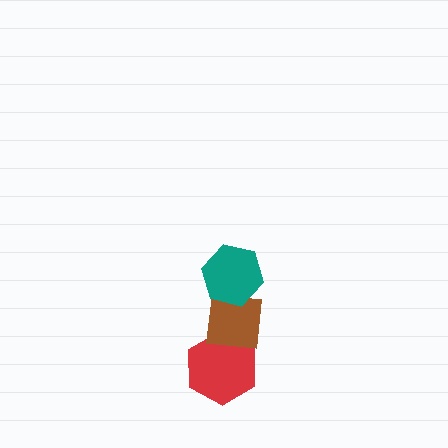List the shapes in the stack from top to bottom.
From top to bottom: the teal hexagon, the brown square, the red hexagon.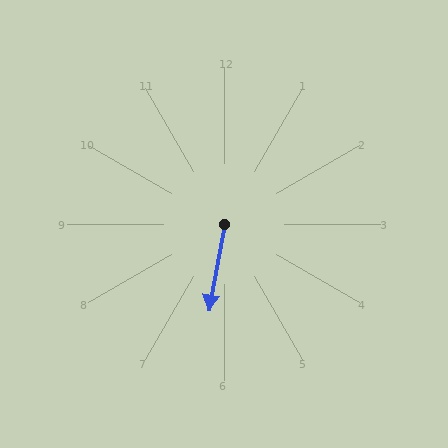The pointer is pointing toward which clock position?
Roughly 6 o'clock.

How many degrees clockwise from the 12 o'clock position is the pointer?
Approximately 190 degrees.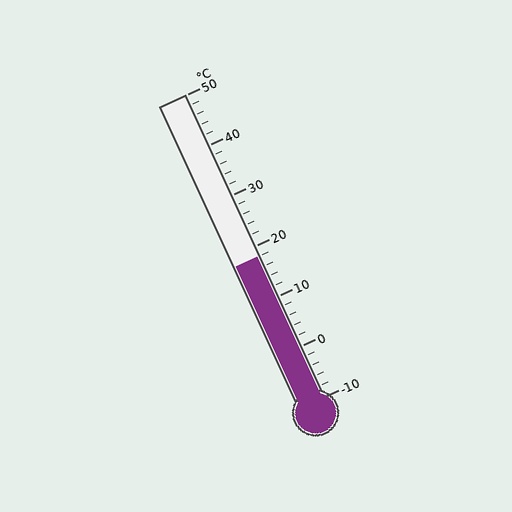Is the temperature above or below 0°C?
The temperature is above 0°C.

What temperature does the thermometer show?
The thermometer shows approximately 18°C.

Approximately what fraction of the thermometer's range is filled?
The thermometer is filled to approximately 45% of its range.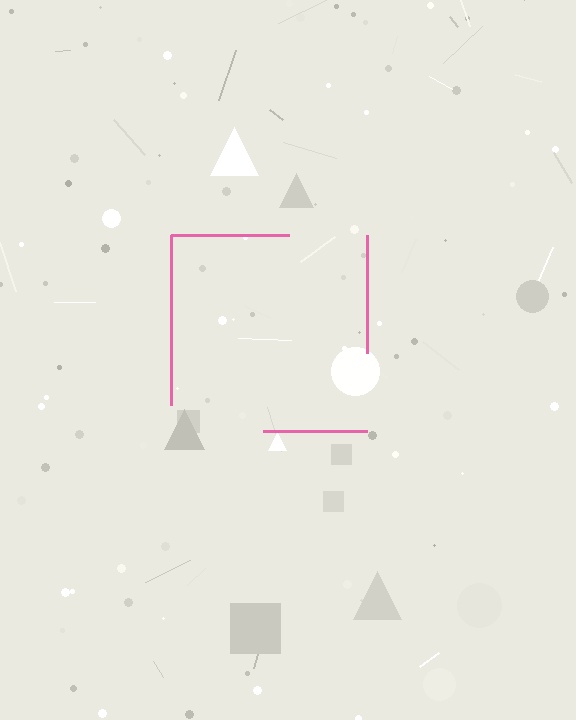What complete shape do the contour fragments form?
The contour fragments form a square.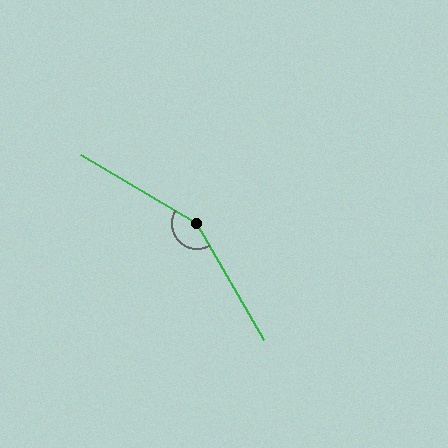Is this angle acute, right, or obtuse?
It is obtuse.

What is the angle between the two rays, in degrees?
Approximately 150 degrees.